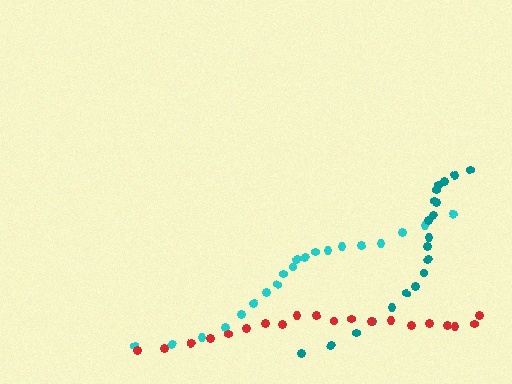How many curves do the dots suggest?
There are 3 distinct paths.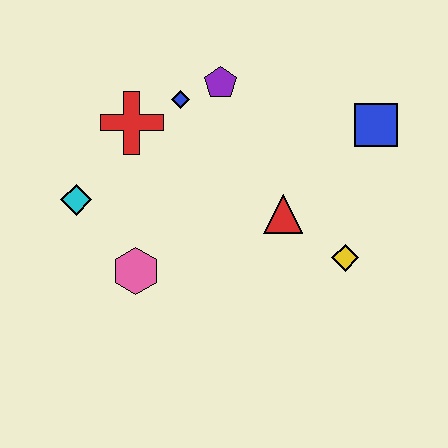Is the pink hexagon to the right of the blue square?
No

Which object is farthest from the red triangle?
The cyan diamond is farthest from the red triangle.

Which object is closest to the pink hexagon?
The cyan diamond is closest to the pink hexagon.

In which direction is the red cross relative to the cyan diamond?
The red cross is above the cyan diamond.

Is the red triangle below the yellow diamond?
No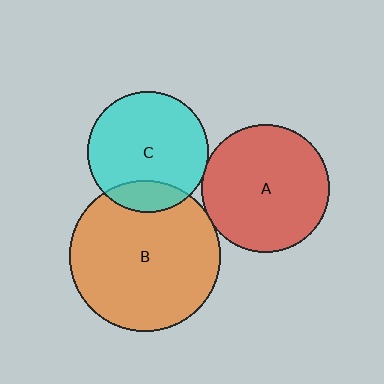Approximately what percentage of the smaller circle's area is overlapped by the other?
Approximately 5%.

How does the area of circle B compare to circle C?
Approximately 1.6 times.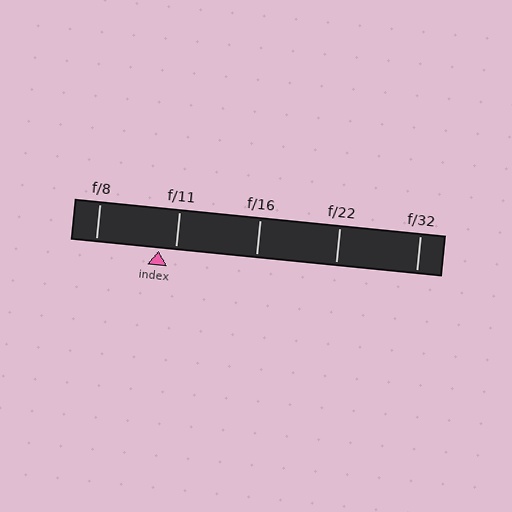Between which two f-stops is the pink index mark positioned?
The index mark is between f/8 and f/11.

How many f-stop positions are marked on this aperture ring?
There are 5 f-stop positions marked.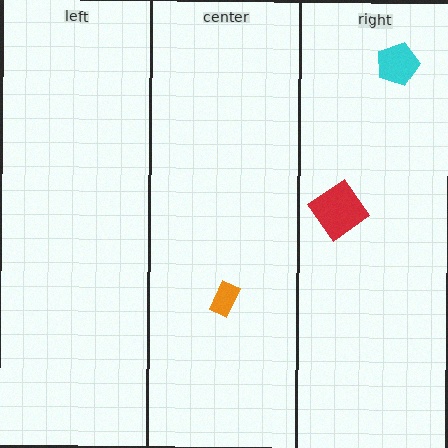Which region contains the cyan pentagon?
The right region.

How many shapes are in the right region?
2.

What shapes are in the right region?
The red diamond, the cyan pentagon.